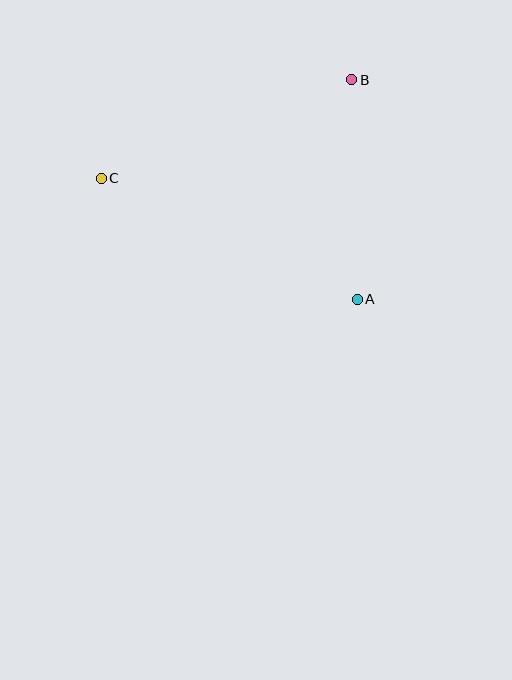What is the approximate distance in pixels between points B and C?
The distance between B and C is approximately 269 pixels.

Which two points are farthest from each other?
Points A and C are farthest from each other.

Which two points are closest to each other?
Points A and B are closest to each other.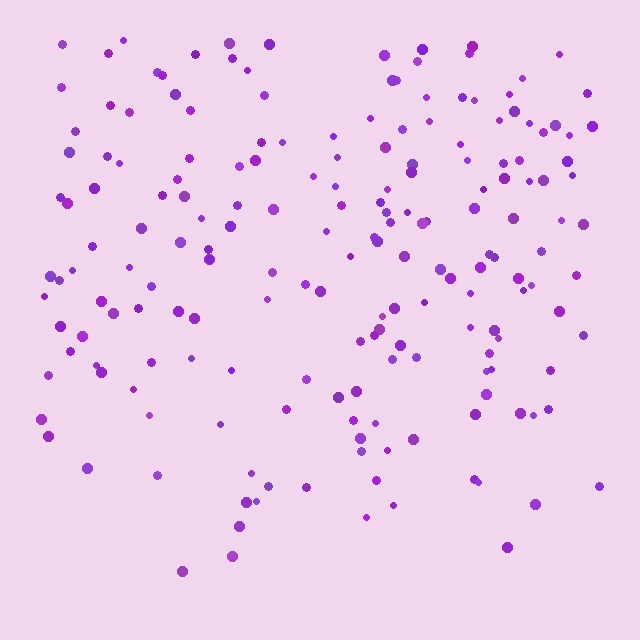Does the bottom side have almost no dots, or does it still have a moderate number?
Still a moderate number, just noticeably fewer than the top.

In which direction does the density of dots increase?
From bottom to top, with the top side densest.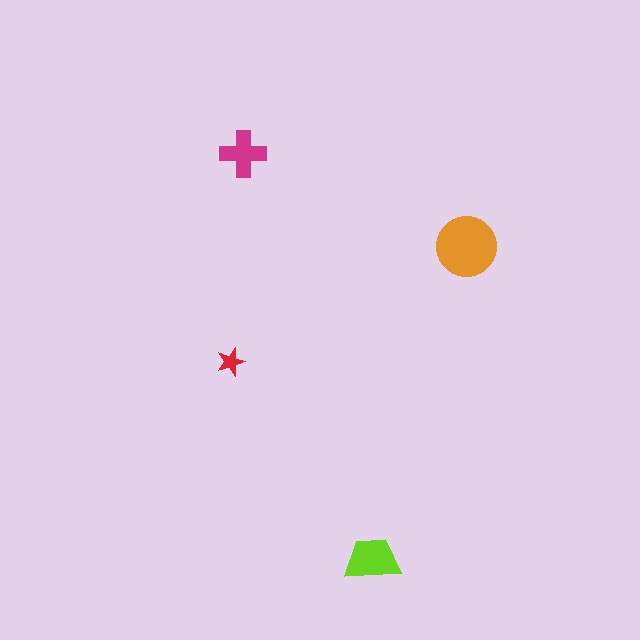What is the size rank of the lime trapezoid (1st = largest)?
2nd.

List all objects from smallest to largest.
The red star, the magenta cross, the lime trapezoid, the orange circle.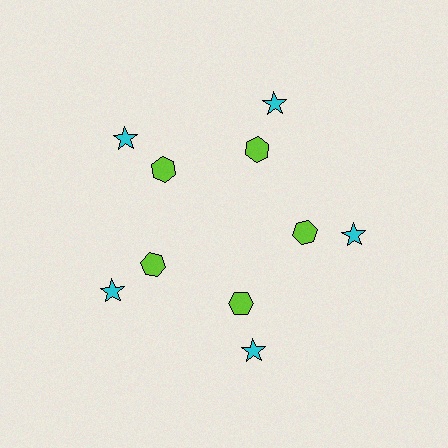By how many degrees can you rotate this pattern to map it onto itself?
The pattern maps onto itself every 72 degrees of rotation.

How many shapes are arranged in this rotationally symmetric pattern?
There are 10 shapes, arranged in 5 groups of 2.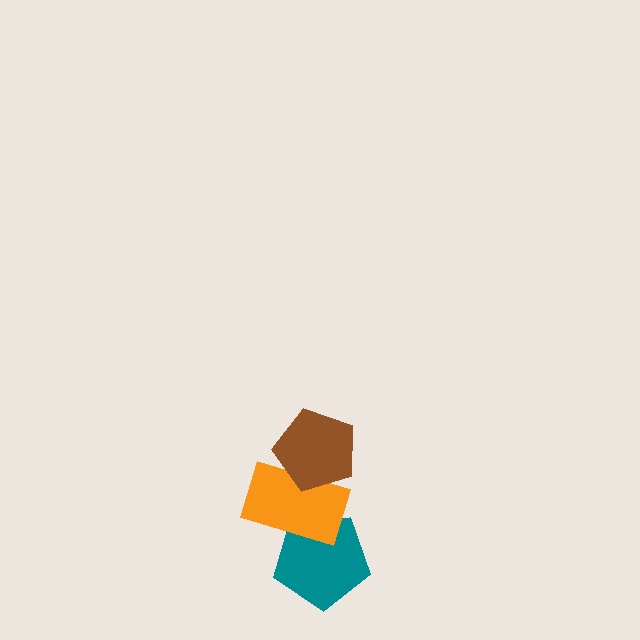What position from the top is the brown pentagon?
The brown pentagon is 1st from the top.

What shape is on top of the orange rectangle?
The brown pentagon is on top of the orange rectangle.